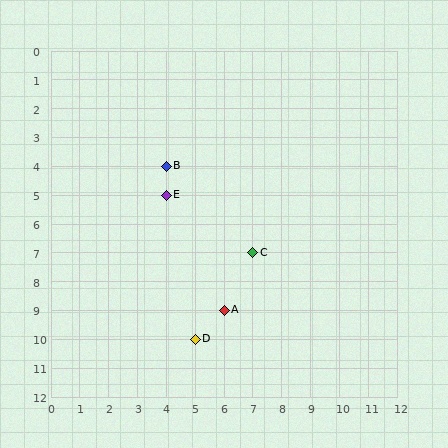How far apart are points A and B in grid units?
Points A and B are 2 columns and 5 rows apart (about 5.4 grid units diagonally).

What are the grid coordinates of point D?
Point D is at grid coordinates (5, 10).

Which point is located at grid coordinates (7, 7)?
Point C is at (7, 7).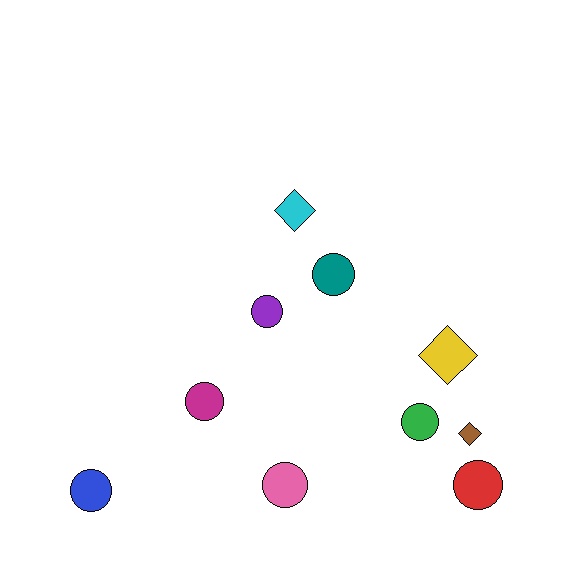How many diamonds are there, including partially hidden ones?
There are 3 diamonds.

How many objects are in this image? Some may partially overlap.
There are 10 objects.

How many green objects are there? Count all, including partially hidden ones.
There is 1 green object.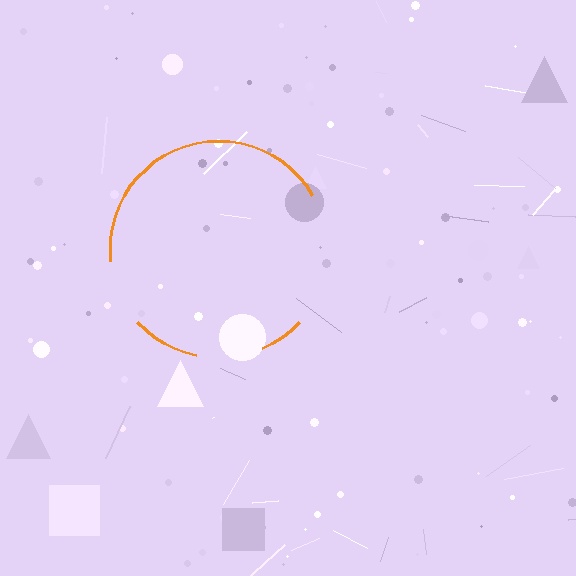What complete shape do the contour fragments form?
The contour fragments form a circle.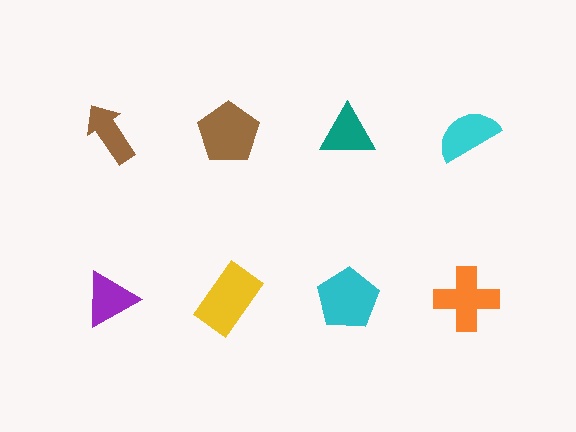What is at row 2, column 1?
A purple triangle.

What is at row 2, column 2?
A yellow rectangle.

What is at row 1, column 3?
A teal triangle.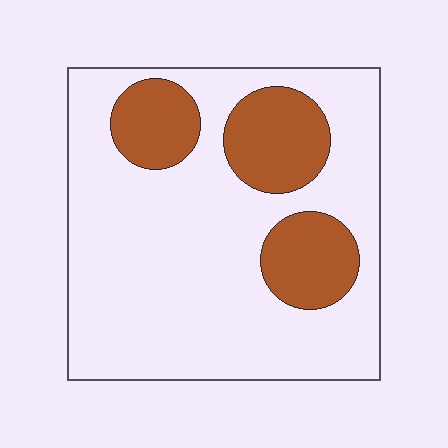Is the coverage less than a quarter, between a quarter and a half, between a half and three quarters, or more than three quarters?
Less than a quarter.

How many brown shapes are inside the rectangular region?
3.